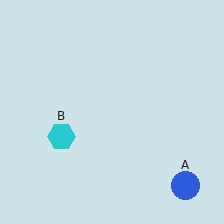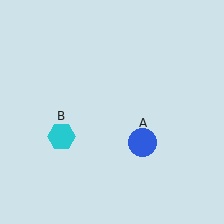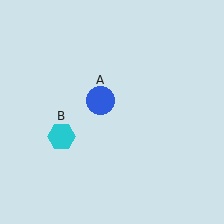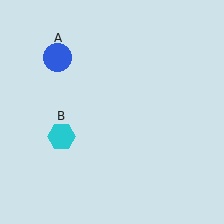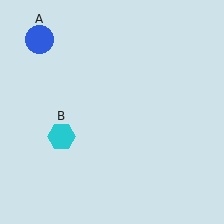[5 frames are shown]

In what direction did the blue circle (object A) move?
The blue circle (object A) moved up and to the left.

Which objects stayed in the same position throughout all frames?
Cyan hexagon (object B) remained stationary.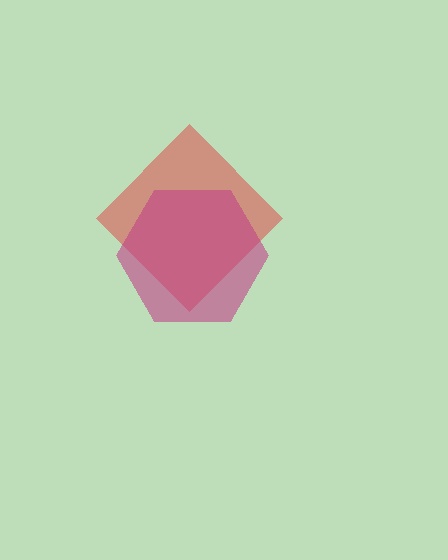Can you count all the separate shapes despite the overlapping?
Yes, there are 2 separate shapes.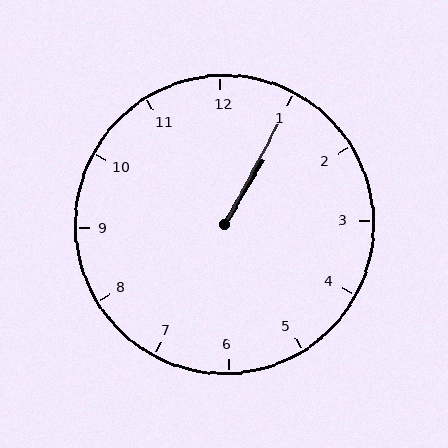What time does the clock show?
1:05.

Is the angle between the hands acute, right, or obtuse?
It is acute.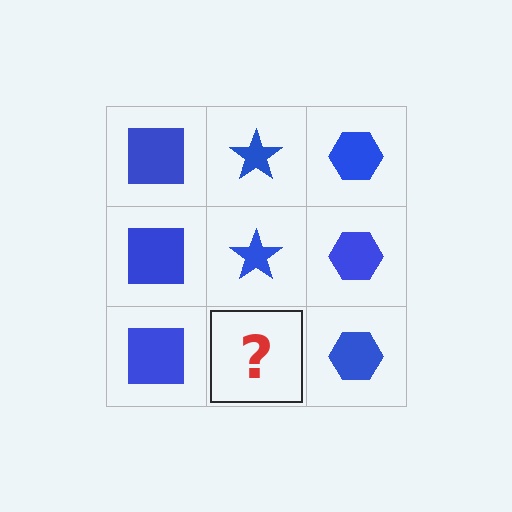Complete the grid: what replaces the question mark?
The question mark should be replaced with a blue star.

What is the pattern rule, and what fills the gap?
The rule is that each column has a consistent shape. The gap should be filled with a blue star.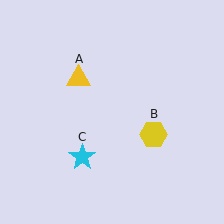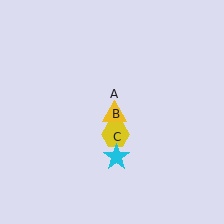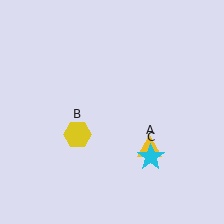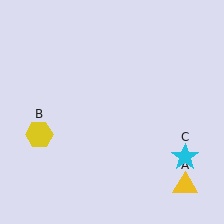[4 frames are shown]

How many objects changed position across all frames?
3 objects changed position: yellow triangle (object A), yellow hexagon (object B), cyan star (object C).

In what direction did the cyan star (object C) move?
The cyan star (object C) moved right.